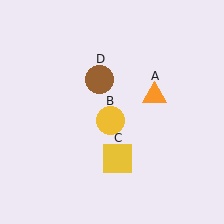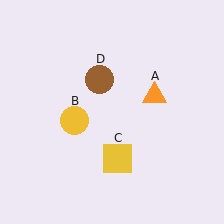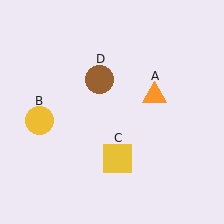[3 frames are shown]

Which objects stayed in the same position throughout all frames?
Orange triangle (object A) and yellow square (object C) and brown circle (object D) remained stationary.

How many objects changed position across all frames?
1 object changed position: yellow circle (object B).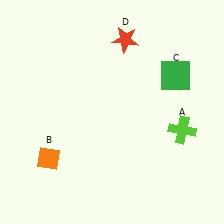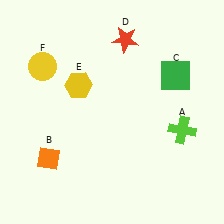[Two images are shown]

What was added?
A yellow hexagon (E), a yellow circle (F) were added in Image 2.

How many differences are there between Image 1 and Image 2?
There are 2 differences between the two images.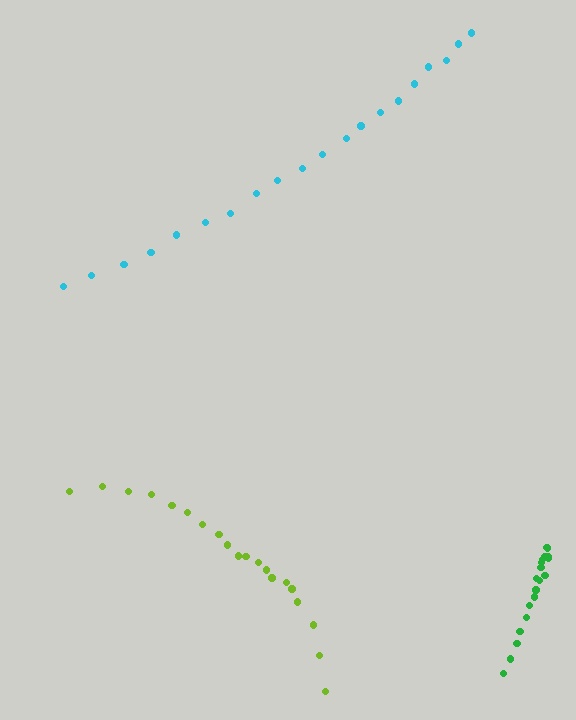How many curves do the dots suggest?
There are 3 distinct paths.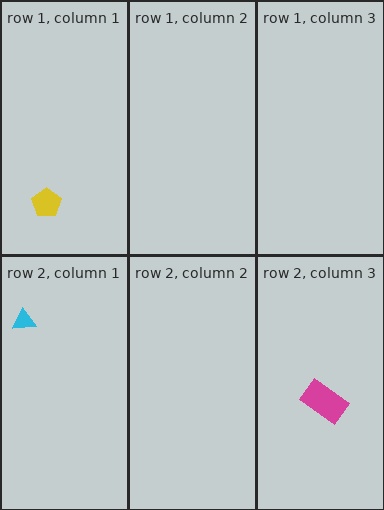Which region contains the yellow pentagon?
The row 1, column 1 region.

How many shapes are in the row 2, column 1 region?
1.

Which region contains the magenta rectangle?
The row 2, column 3 region.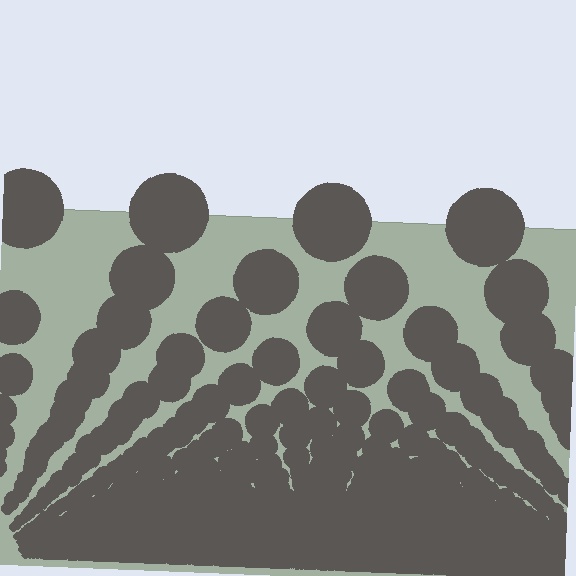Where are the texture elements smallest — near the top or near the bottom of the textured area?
Near the bottom.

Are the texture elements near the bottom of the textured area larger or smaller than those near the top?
Smaller. The gradient is inverted — elements near the bottom are smaller and denser.